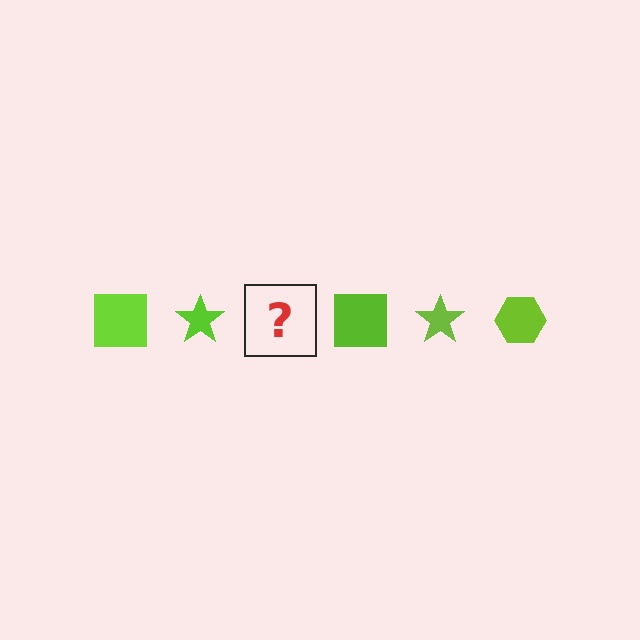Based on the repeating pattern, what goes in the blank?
The blank should be a lime hexagon.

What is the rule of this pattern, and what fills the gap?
The rule is that the pattern cycles through square, star, hexagon shapes in lime. The gap should be filled with a lime hexagon.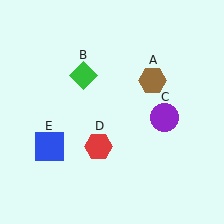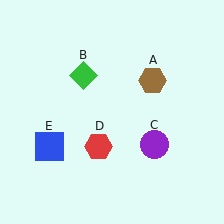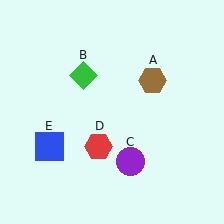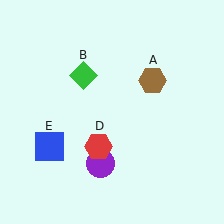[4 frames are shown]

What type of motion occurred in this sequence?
The purple circle (object C) rotated clockwise around the center of the scene.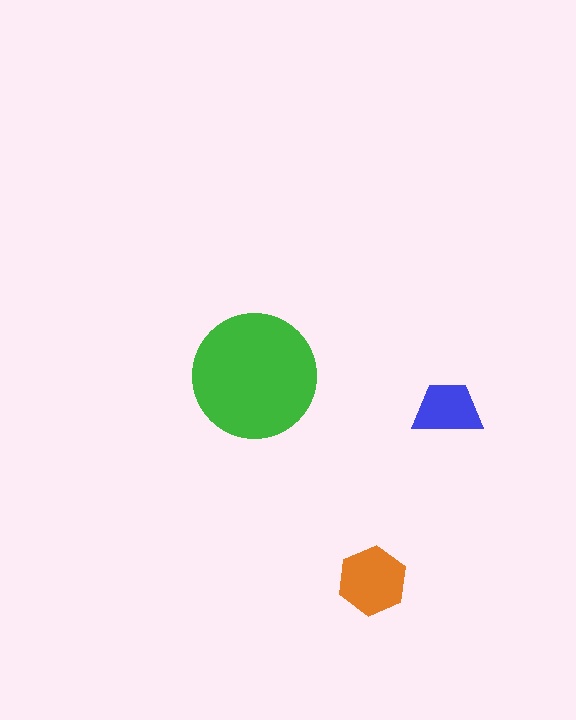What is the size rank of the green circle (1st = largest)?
1st.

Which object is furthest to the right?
The blue trapezoid is rightmost.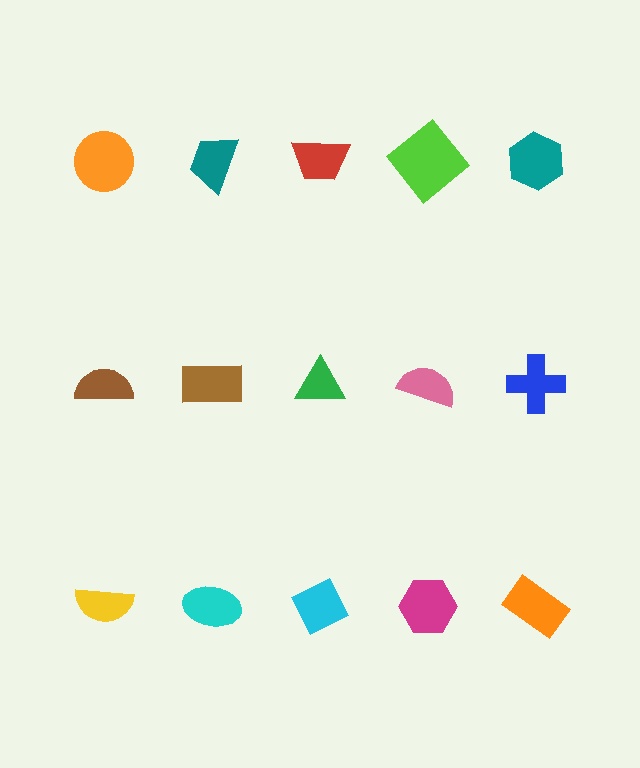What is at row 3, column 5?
An orange rectangle.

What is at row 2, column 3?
A green triangle.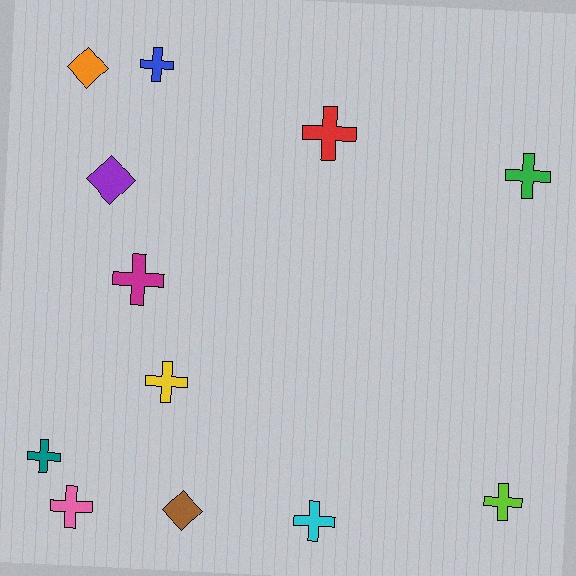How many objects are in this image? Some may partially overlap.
There are 12 objects.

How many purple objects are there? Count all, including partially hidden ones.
There is 1 purple object.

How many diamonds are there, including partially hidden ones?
There are 3 diamonds.